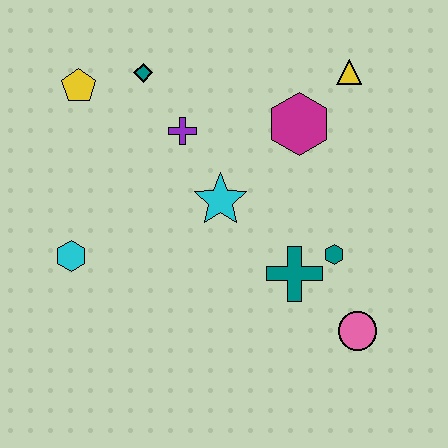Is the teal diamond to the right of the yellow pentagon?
Yes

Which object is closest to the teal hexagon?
The teal cross is closest to the teal hexagon.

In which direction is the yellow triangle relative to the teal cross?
The yellow triangle is above the teal cross.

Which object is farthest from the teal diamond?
The pink circle is farthest from the teal diamond.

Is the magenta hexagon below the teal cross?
No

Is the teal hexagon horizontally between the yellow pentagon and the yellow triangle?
Yes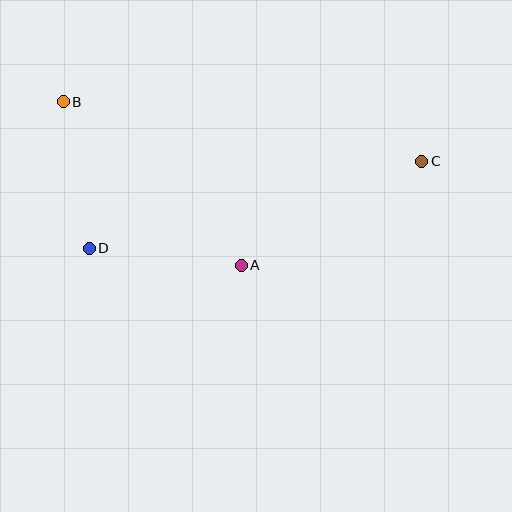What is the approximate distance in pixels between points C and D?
The distance between C and D is approximately 343 pixels.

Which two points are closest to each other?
Points B and D are closest to each other.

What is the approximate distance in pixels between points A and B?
The distance between A and B is approximately 242 pixels.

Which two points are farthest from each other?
Points B and C are farthest from each other.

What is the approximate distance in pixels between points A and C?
The distance between A and C is approximately 208 pixels.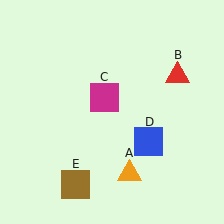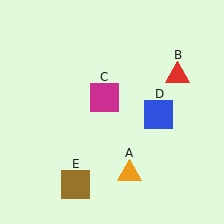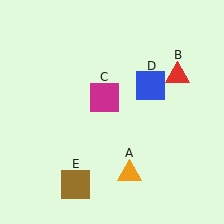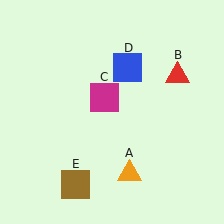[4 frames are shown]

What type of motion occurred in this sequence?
The blue square (object D) rotated counterclockwise around the center of the scene.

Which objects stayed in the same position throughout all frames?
Orange triangle (object A) and red triangle (object B) and magenta square (object C) and brown square (object E) remained stationary.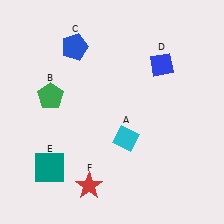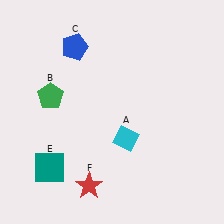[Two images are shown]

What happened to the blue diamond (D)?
The blue diamond (D) was removed in Image 2. It was in the top-right area of Image 1.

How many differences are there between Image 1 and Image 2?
There is 1 difference between the two images.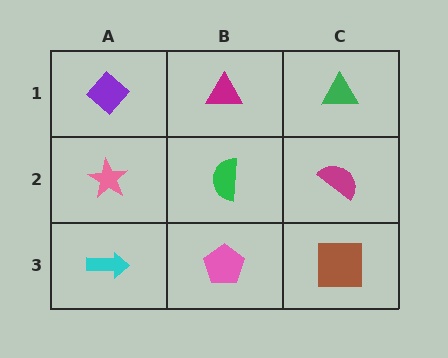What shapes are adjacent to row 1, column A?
A pink star (row 2, column A), a magenta triangle (row 1, column B).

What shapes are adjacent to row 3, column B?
A green semicircle (row 2, column B), a cyan arrow (row 3, column A), a brown square (row 3, column C).